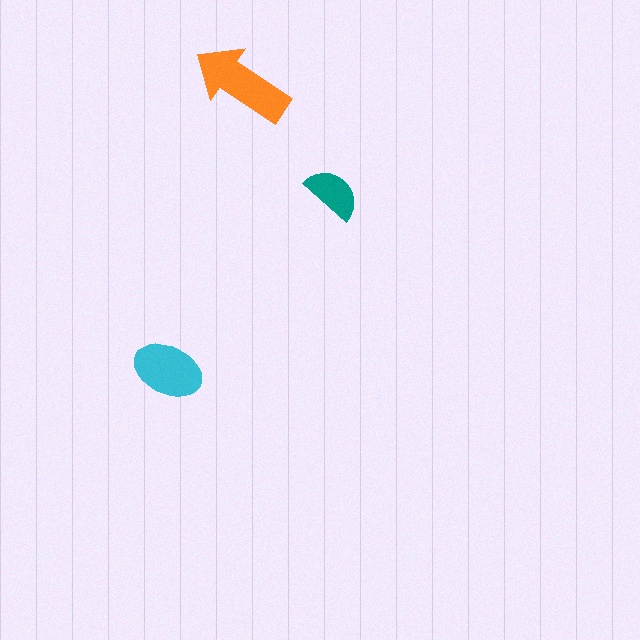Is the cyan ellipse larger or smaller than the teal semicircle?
Larger.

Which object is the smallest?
The teal semicircle.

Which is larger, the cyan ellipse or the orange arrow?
The orange arrow.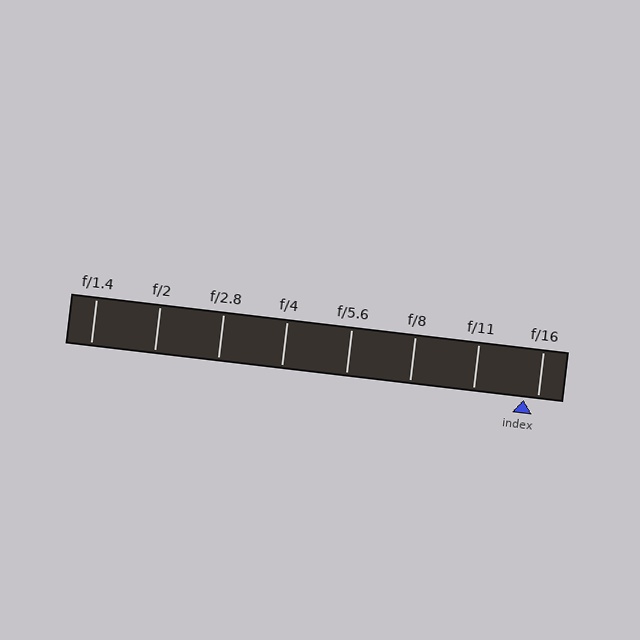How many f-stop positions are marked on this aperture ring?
There are 8 f-stop positions marked.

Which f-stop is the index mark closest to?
The index mark is closest to f/16.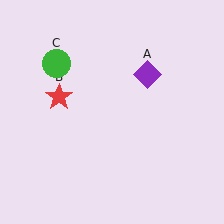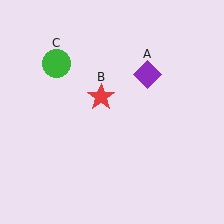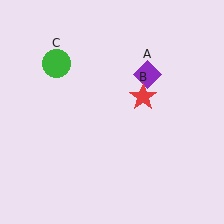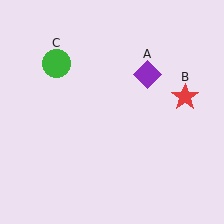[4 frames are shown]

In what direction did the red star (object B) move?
The red star (object B) moved right.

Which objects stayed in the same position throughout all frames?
Purple diamond (object A) and green circle (object C) remained stationary.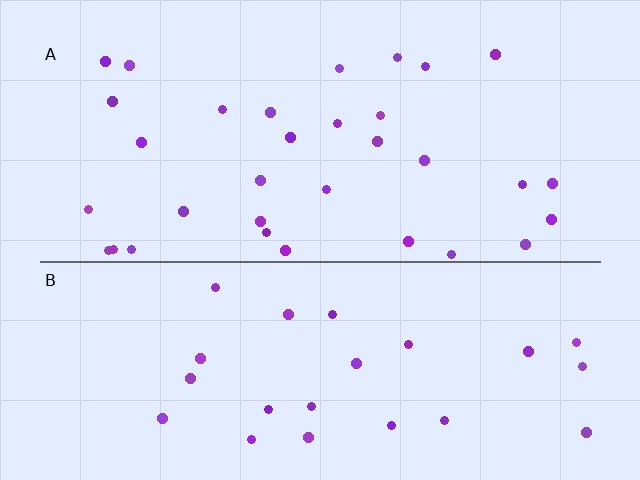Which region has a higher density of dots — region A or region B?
A (the top).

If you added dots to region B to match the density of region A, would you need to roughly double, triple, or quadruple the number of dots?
Approximately double.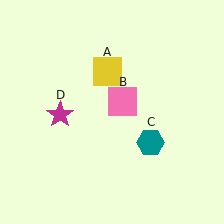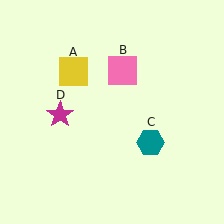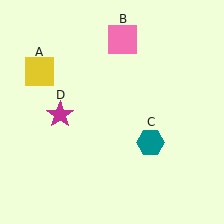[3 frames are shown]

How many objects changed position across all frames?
2 objects changed position: yellow square (object A), pink square (object B).